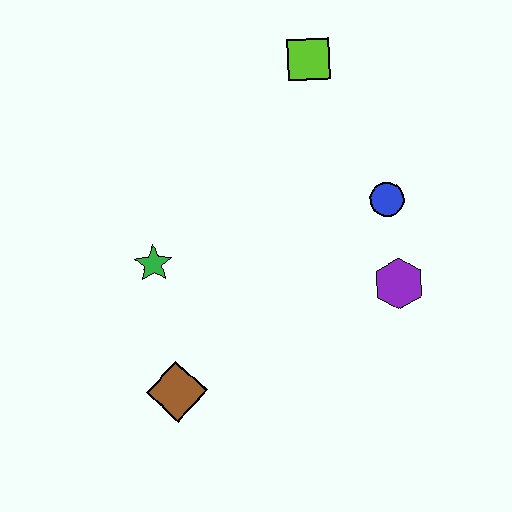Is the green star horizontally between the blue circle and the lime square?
No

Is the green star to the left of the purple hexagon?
Yes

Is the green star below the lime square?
Yes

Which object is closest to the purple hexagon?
The blue circle is closest to the purple hexagon.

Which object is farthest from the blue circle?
The brown diamond is farthest from the blue circle.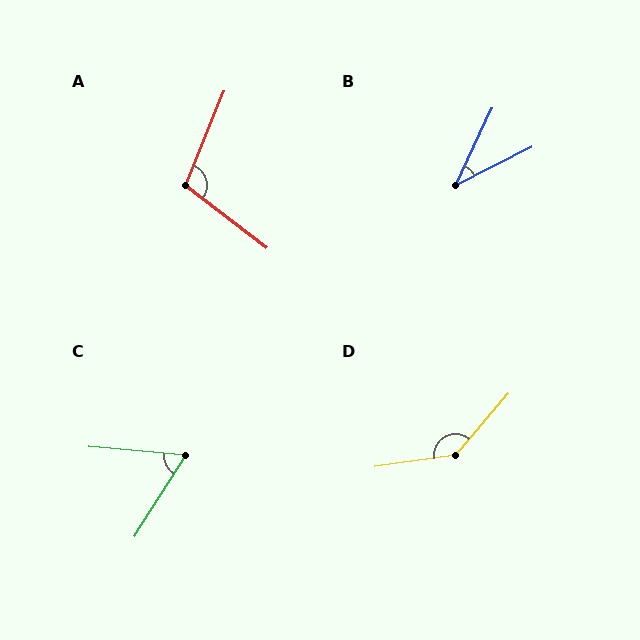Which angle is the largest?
D, at approximately 139 degrees.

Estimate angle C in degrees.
Approximately 63 degrees.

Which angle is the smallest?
B, at approximately 38 degrees.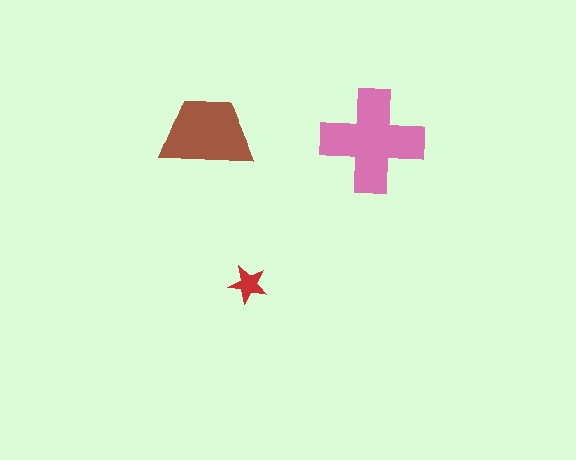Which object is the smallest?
The red star.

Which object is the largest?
The pink cross.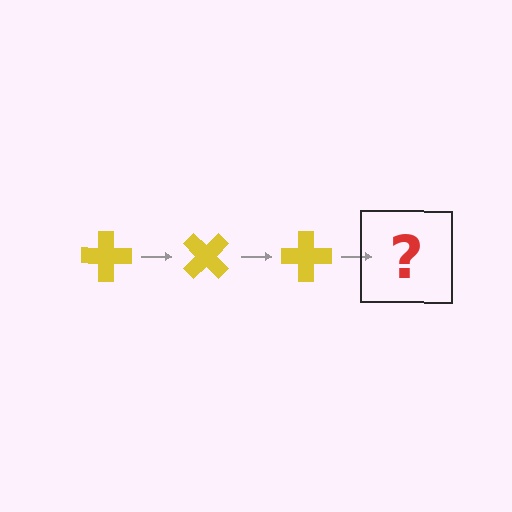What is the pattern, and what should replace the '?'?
The pattern is that the cross rotates 45 degrees each step. The '?' should be a yellow cross rotated 135 degrees.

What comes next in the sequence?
The next element should be a yellow cross rotated 135 degrees.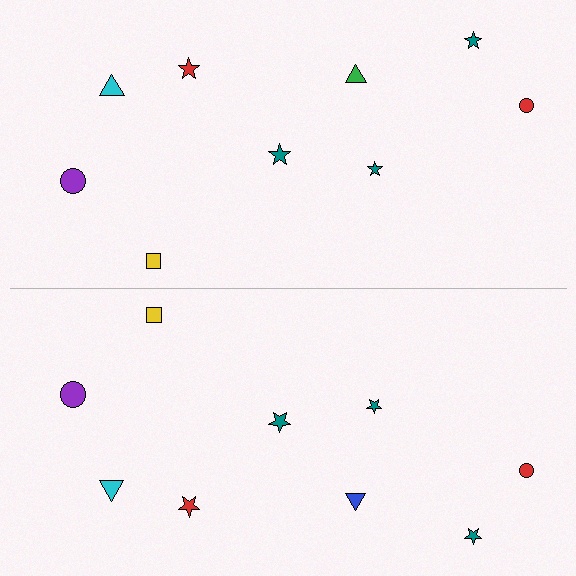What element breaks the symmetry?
The blue triangle on the bottom side breaks the symmetry — its mirror counterpart is green.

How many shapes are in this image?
There are 18 shapes in this image.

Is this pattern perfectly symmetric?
No, the pattern is not perfectly symmetric. The blue triangle on the bottom side breaks the symmetry — its mirror counterpart is green.